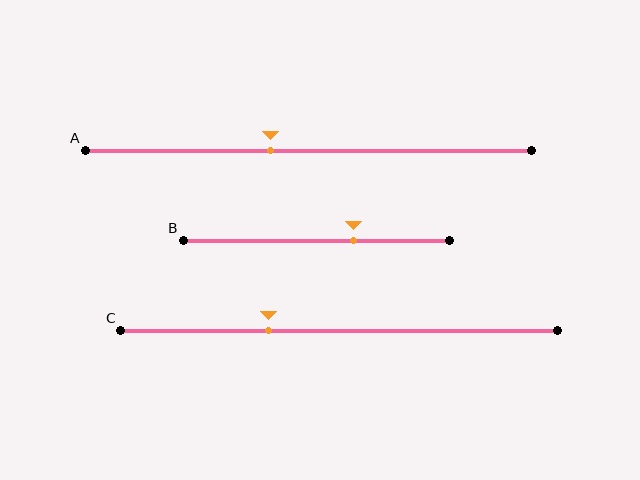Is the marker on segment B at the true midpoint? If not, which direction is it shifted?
No, the marker on segment B is shifted to the right by about 14% of the segment length.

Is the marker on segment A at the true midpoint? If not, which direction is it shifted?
No, the marker on segment A is shifted to the left by about 8% of the segment length.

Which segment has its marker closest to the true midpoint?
Segment A has its marker closest to the true midpoint.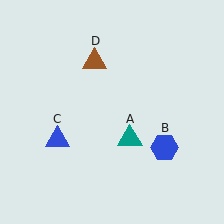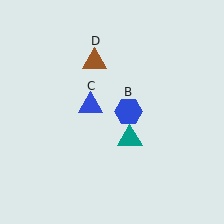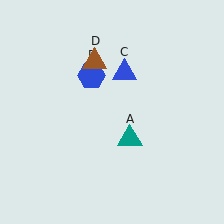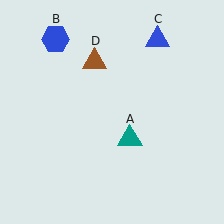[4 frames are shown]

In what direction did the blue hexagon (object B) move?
The blue hexagon (object B) moved up and to the left.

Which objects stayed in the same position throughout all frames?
Teal triangle (object A) and brown triangle (object D) remained stationary.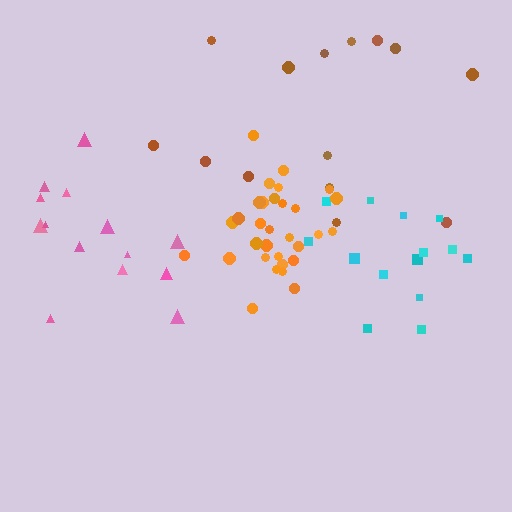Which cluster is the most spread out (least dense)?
Pink.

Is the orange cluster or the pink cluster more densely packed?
Orange.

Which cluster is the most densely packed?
Orange.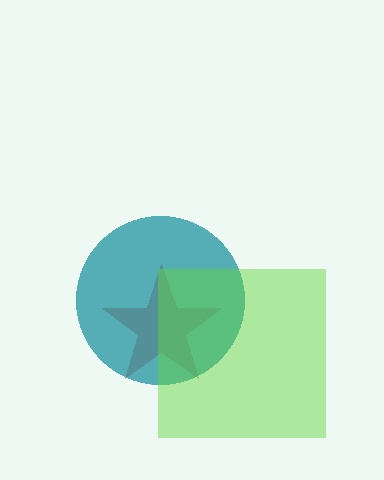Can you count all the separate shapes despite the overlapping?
Yes, there are 3 separate shapes.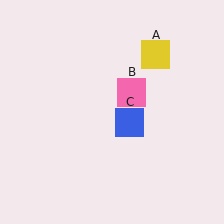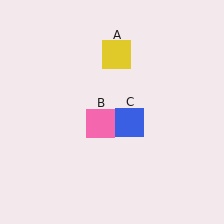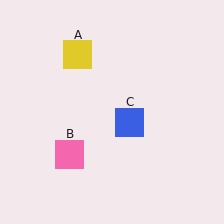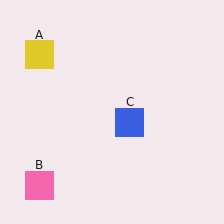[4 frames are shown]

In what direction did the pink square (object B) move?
The pink square (object B) moved down and to the left.